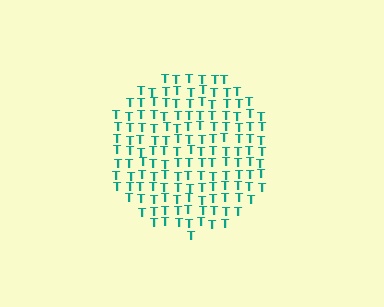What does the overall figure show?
The overall figure shows a circle.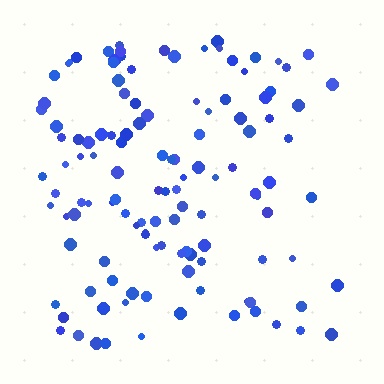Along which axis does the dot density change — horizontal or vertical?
Horizontal.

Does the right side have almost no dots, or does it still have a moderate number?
Still a moderate number, just noticeably fewer than the left.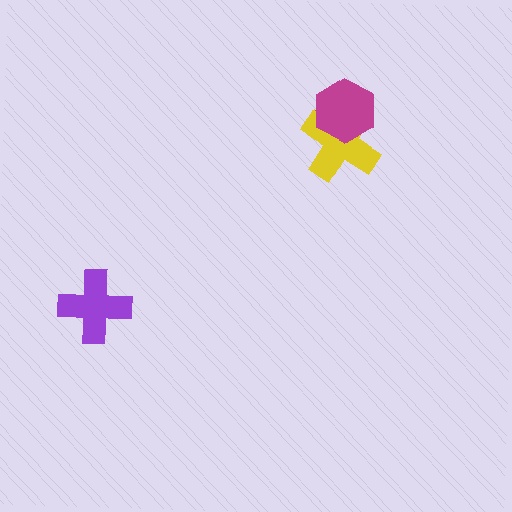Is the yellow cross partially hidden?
Yes, it is partially covered by another shape.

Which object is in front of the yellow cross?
The magenta hexagon is in front of the yellow cross.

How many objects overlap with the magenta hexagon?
1 object overlaps with the magenta hexagon.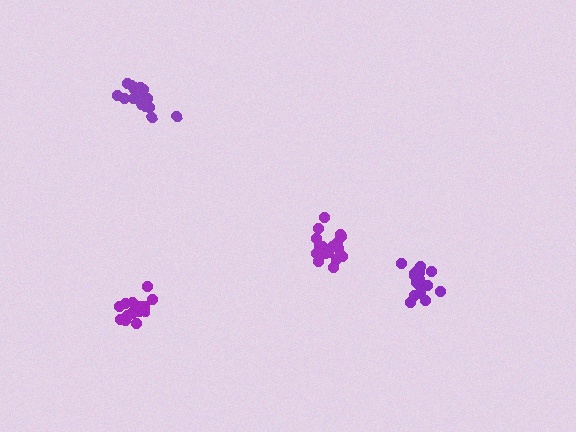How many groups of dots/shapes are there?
There are 4 groups.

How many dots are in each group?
Group 1: 18 dots, Group 2: 18 dots, Group 3: 18 dots, Group 4: 15 dots (69 total).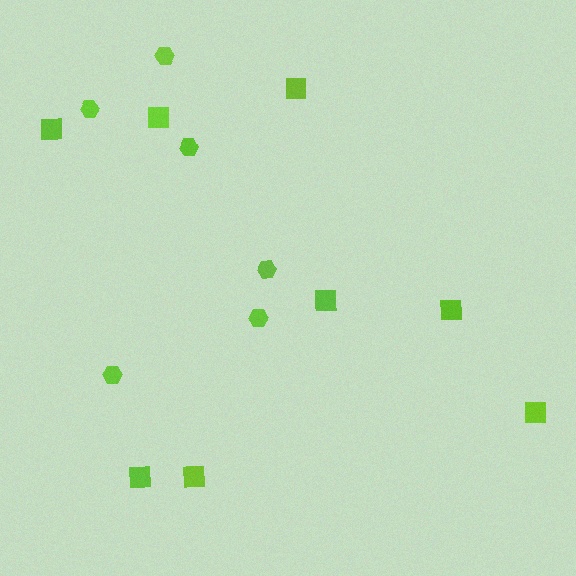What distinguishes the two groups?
There are 2 groups: one group of squares (8) and one group of hexagons (6).